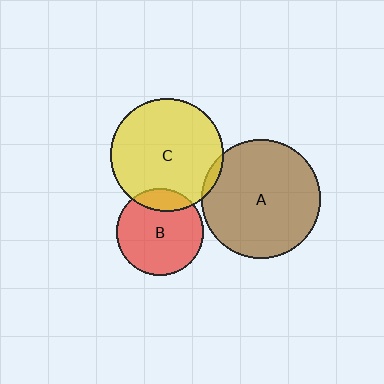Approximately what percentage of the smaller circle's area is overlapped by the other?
Approximately 15%.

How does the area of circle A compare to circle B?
Approximately 1.9 times.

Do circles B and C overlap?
Yes.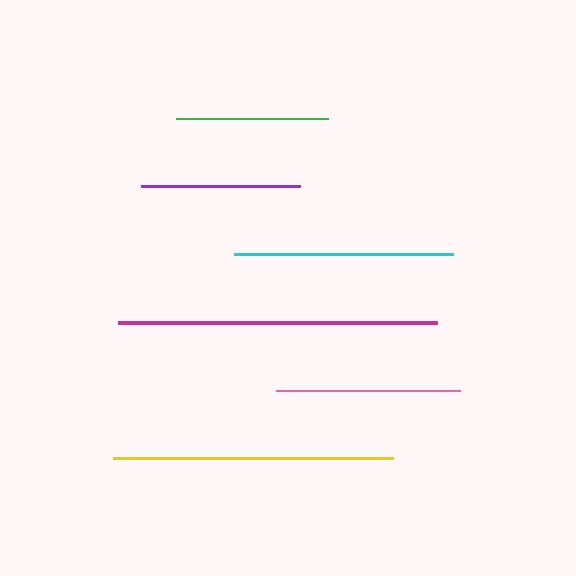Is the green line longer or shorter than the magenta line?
The magenta line is longer than the green line.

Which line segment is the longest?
The magenta line is the longest at approximately 319 pixels.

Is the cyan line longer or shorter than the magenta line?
The magenta line is longer than the cyan line.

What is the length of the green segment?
The green segment is approximately 152 pixels long.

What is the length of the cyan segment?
The cyan segment is approximately 218 pixels long.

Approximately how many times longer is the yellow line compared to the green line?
The yellow line is approximately 1.8 times the length of the green line.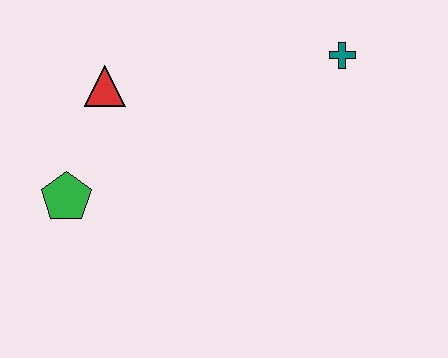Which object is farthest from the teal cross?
The green pentagon is farthest from the teal cross.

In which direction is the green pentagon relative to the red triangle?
The green pentagon is below the red triangle.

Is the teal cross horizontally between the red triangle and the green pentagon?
No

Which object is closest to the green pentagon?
The red triangle is closest to the green pentagon.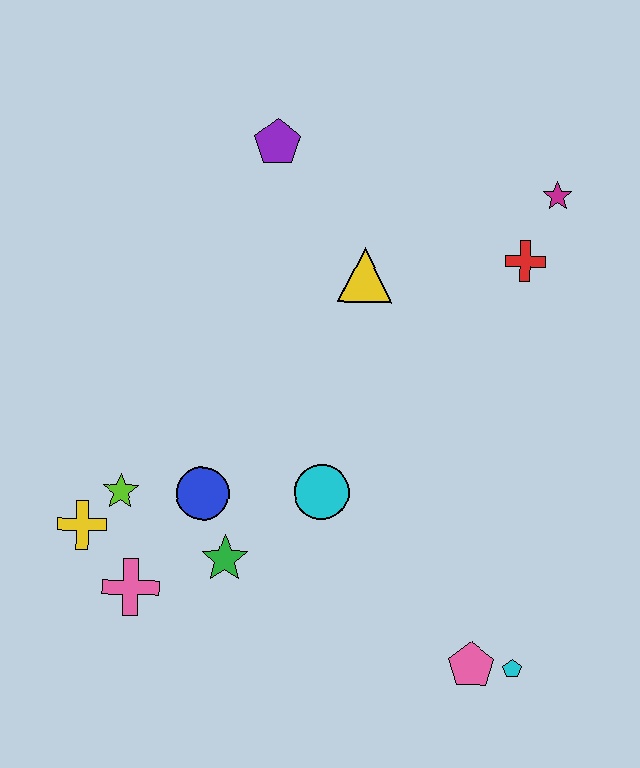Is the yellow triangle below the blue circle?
No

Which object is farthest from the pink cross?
The magenta star is farthest from the pink cross.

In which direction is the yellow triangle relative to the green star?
The yellow triangle is above the green star.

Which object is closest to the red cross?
The magenta star is closest to the red cross.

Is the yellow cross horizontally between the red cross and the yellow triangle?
No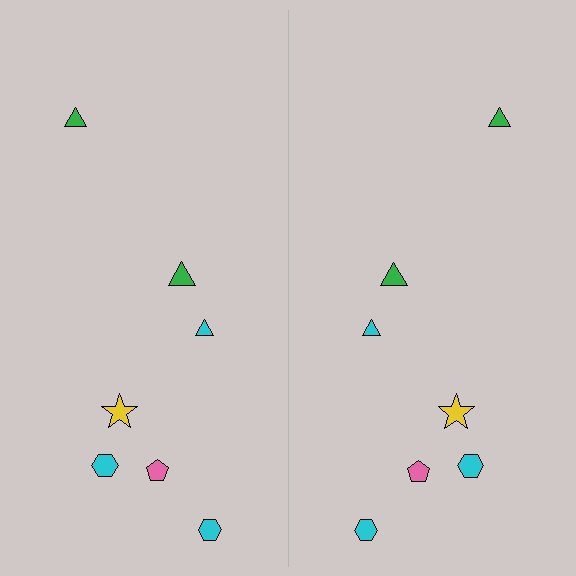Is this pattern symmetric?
Yes, this pattern has bilateral (reflection) symmetry.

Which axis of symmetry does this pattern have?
The pattern has a vertical axis of symmetry running through the center of the image.